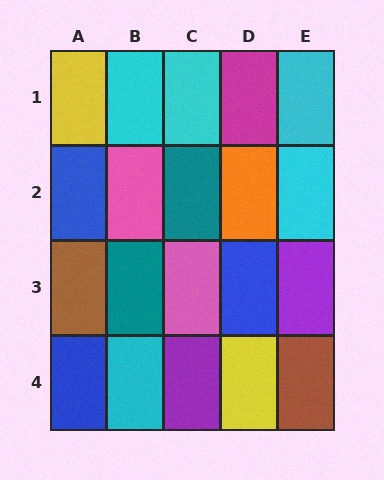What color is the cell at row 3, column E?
Purple.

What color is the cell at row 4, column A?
Blue.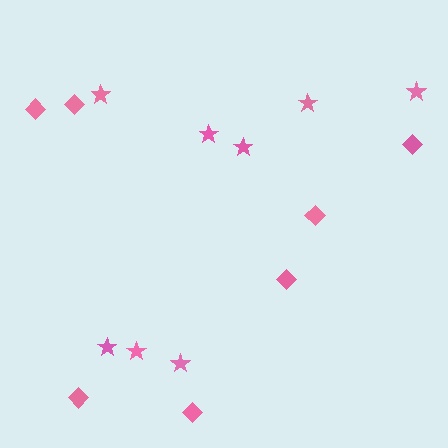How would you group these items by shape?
There are 2 groups: one group of stars (8) and one group of diamonds (7).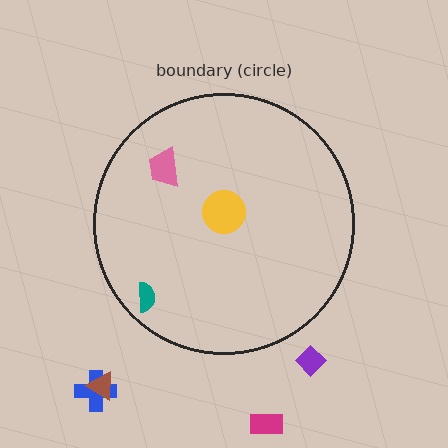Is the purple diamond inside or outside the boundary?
Outside.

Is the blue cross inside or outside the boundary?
Outside.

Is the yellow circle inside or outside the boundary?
Inside.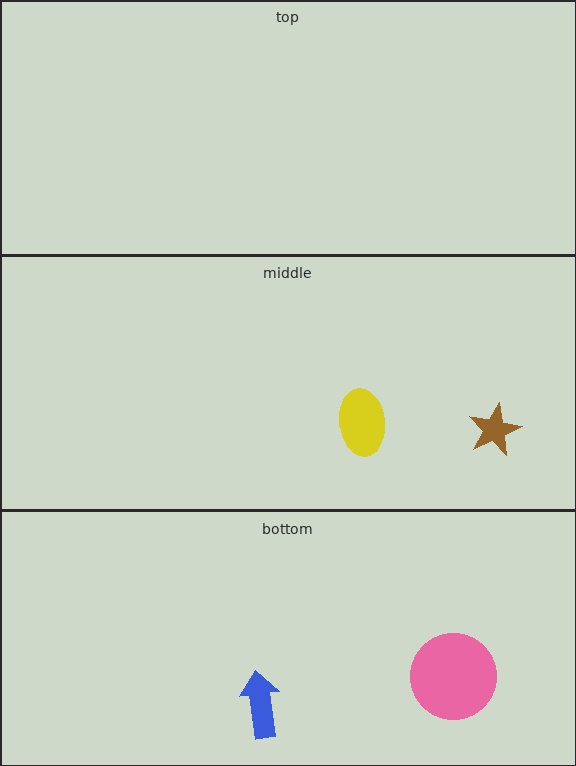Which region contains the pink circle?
The bottom region.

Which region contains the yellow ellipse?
The middle region.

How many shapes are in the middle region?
2.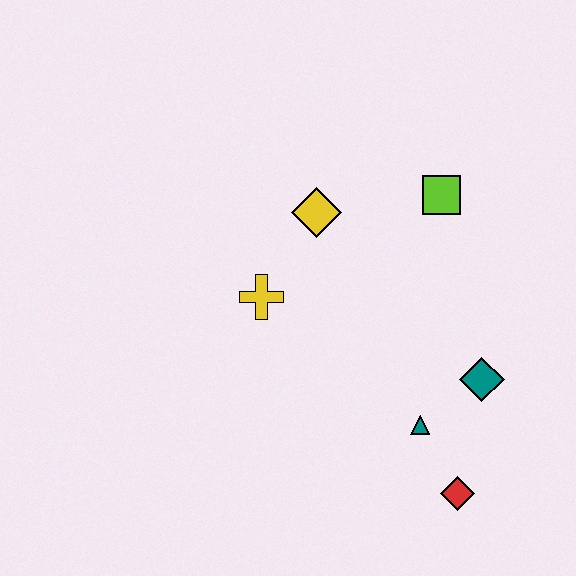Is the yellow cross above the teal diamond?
Yes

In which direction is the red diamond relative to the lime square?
The red diamond is below the lime square.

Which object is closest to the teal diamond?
The teal triangle is closest to the teal diamond.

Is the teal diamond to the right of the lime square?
Yes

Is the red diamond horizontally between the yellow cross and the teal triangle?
No